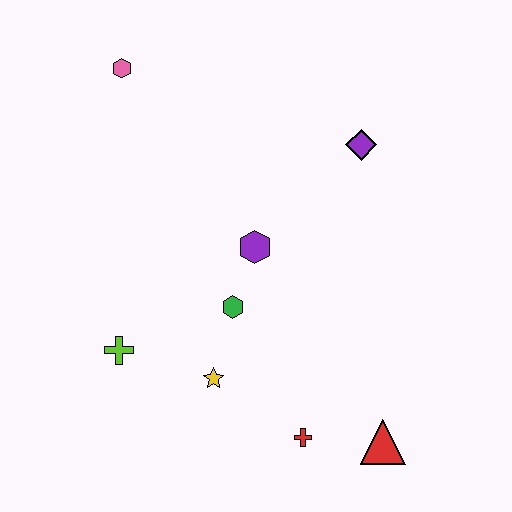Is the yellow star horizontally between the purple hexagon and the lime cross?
Yes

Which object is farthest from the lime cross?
The purple diamond is farthest from the lime cross.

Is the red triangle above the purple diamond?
No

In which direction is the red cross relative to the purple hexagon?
The red cross is below the purple hexagon.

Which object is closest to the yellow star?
The green hexagon is closest to the yellow star.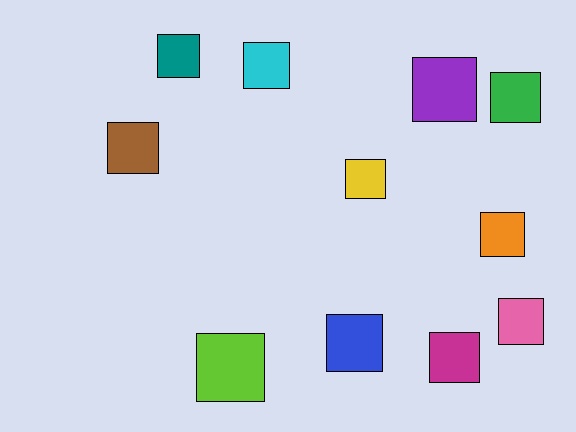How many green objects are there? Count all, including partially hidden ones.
There is 1 green object.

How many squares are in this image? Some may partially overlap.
There are 11 squares.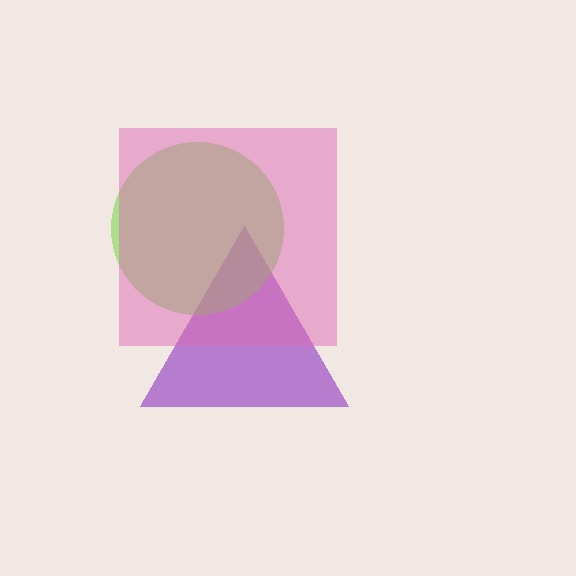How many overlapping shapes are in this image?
There are 3 overlapping shapes in the image.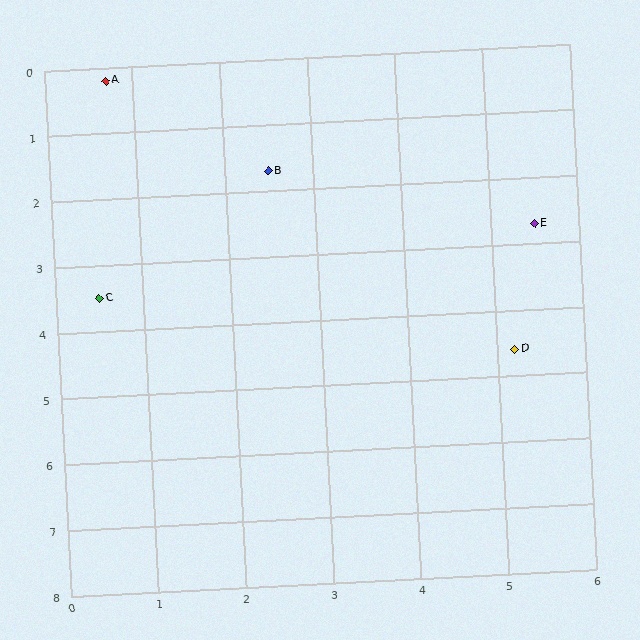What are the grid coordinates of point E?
Point E is at approximately (5.5, 2.7).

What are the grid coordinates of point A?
Point A is at approximately (0.7, 0.2).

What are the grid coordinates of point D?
Point D is at approximately (5.2, 4.6).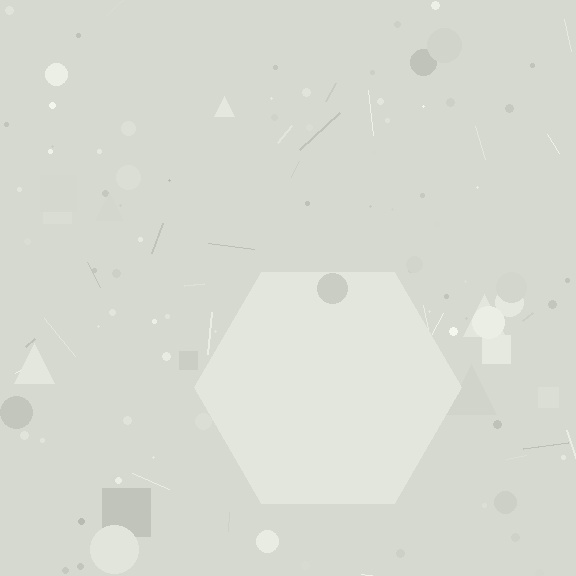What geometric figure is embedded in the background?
A hexagon is embedded in the background.